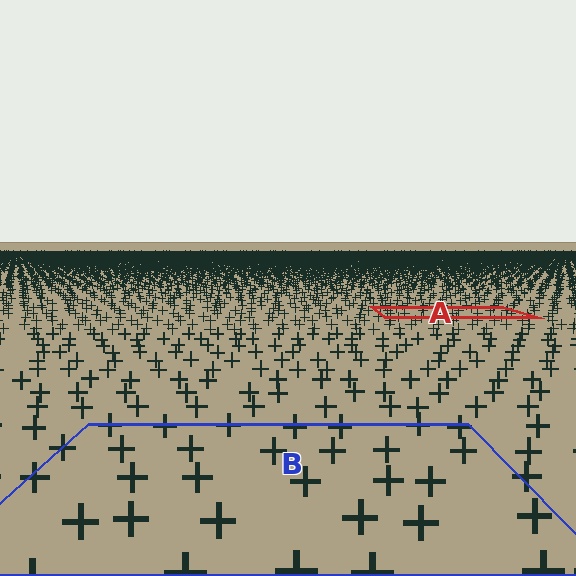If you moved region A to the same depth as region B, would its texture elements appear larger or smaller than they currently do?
They would appear larger. At a closer depth, the same texture elements are projected at a bigger on-screen size.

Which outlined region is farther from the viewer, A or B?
Region A is farther from the viewer — the texture elements inside it appear smaller and more densely packed.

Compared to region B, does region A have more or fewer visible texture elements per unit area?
Region A has more texture elements per unit area — they are packed more densely because it is farther away.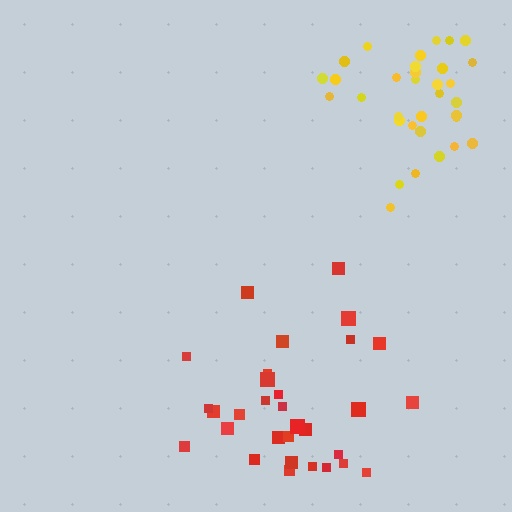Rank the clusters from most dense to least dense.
yellow, red.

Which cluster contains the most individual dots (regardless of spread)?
Yellow (34).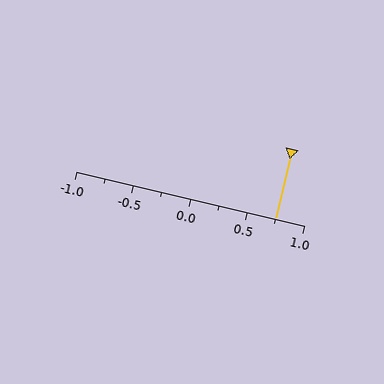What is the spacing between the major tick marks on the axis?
The major ticks are spaced 0.5 apart.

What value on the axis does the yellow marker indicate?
The marker indicates approximately 0.75.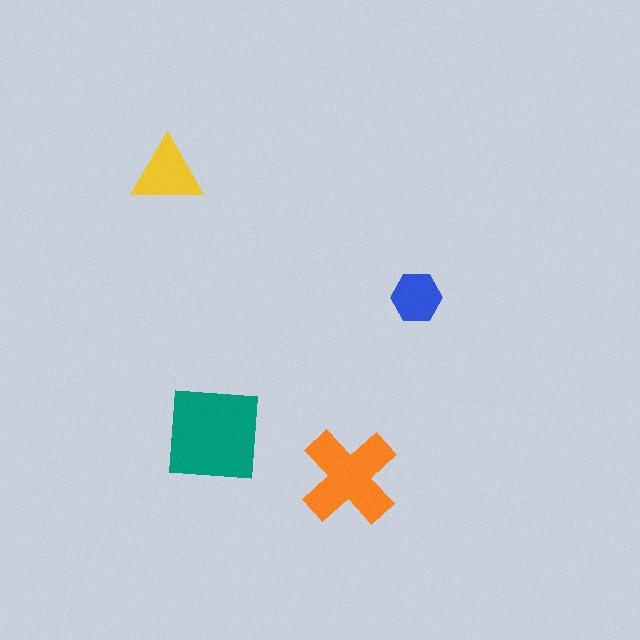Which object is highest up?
The yellow triangle is topmost.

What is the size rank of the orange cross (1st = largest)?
2nd.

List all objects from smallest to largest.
The blue hexagon, the yellow triangle, the orange cross, the teal square.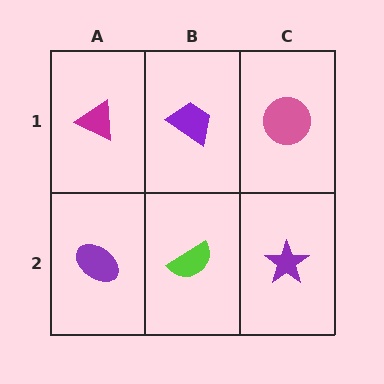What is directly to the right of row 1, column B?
A pink circle.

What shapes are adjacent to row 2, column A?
A magenta triangle (row 1, column A), a lime semicircle (row 2, column B).